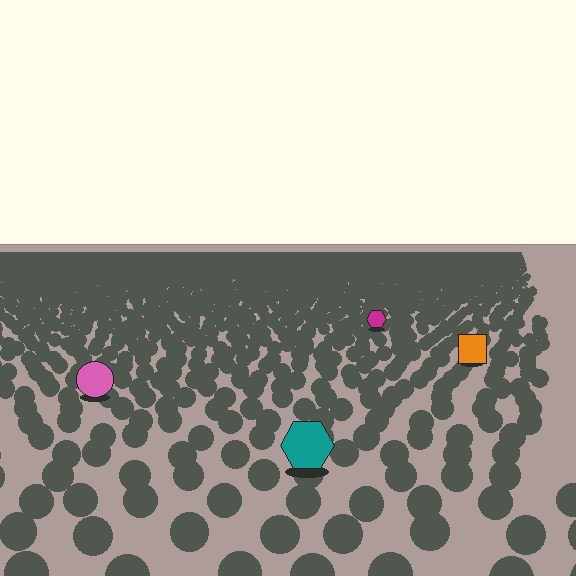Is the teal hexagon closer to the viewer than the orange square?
Yes. The teal hexagon is closer — you can tell from the texture gradient: the ground texture is coarser near it.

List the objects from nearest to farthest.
From nearest to farthest: the teal hexagon, the pink circle, the orange square, the magenta hexagon.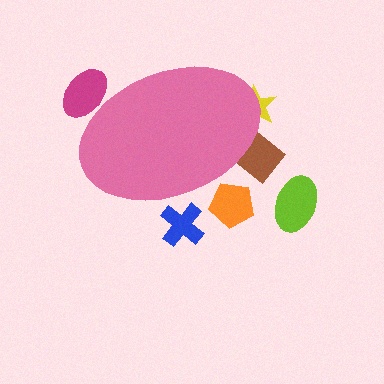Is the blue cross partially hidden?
Yes, the blue cross is partially hidden behind the pink ellipse.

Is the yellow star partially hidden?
Yes, the yellow star is partially hidden behind the pink ellipse.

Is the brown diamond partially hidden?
Yes, the brown diamond is partially hidden behind the pink ellipse.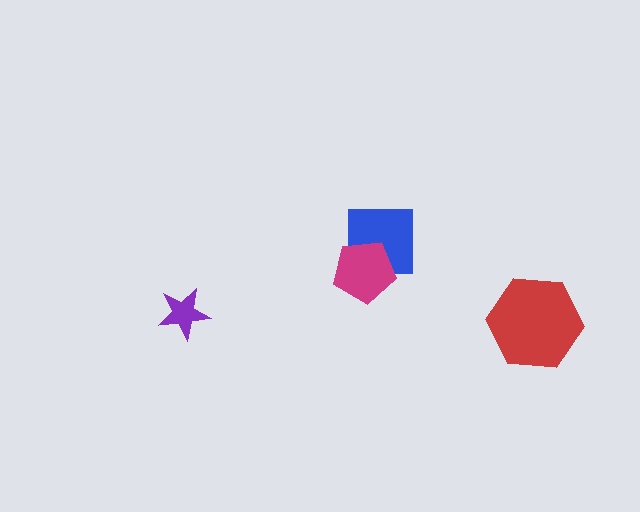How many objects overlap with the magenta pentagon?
1 object overlaps with the magenta pentagon.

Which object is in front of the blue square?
The magenta pentagon is in front of the blue square.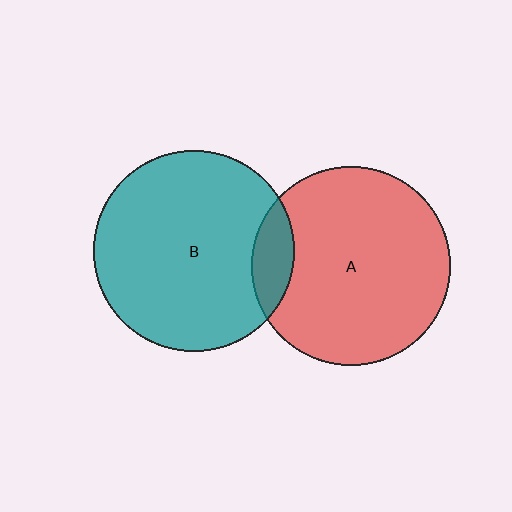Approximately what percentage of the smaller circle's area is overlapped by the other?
Approximately 10%.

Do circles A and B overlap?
Yes.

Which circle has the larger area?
Circle B (teal).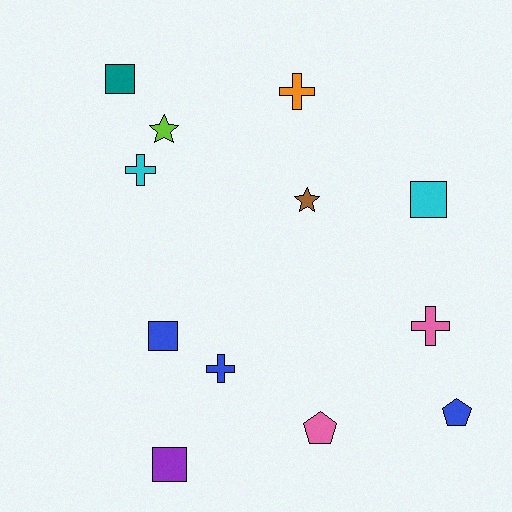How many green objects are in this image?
There are no green objects.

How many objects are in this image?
There are 12 objects.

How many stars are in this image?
There are 2 stars.